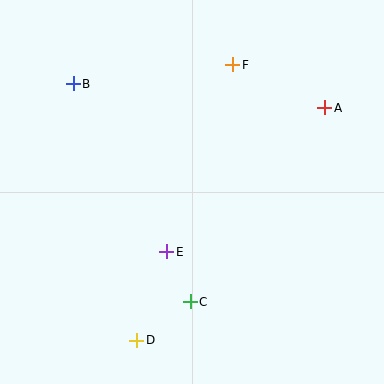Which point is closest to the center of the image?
Point E at (167, 252) is closest to the center.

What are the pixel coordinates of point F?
Point F is at (233, 65).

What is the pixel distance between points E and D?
The distance between E and D is 94 pixels.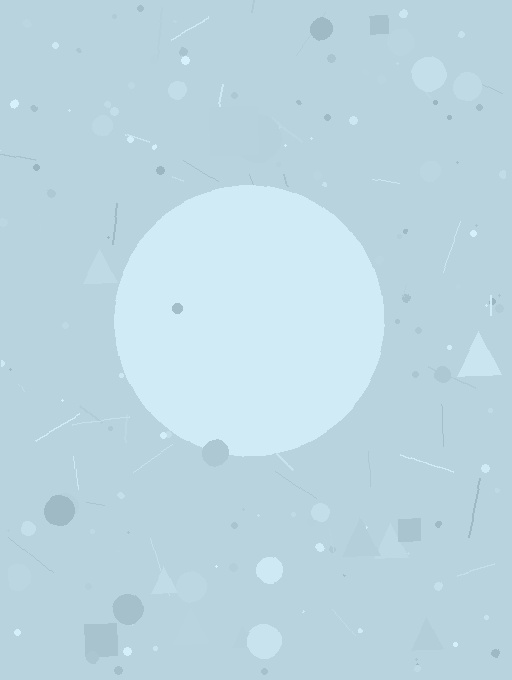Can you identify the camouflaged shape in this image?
The camouflaged shape is a circle.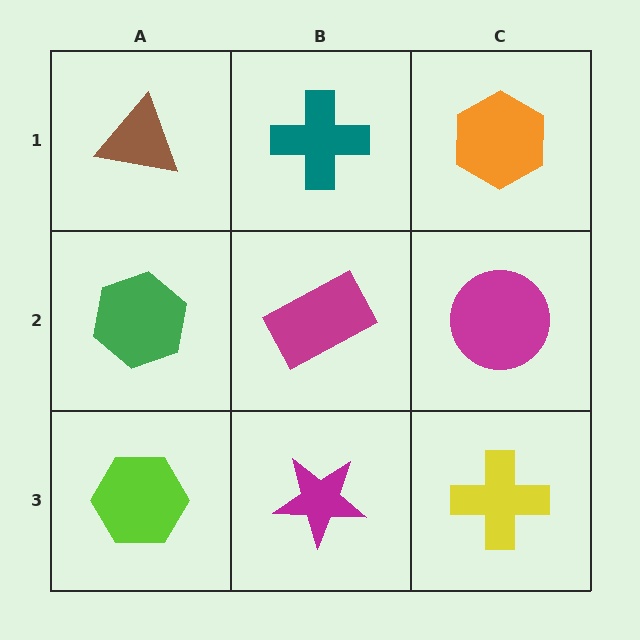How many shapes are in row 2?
3 shapes.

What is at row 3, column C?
A yellow cross.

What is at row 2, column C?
A magenta circle.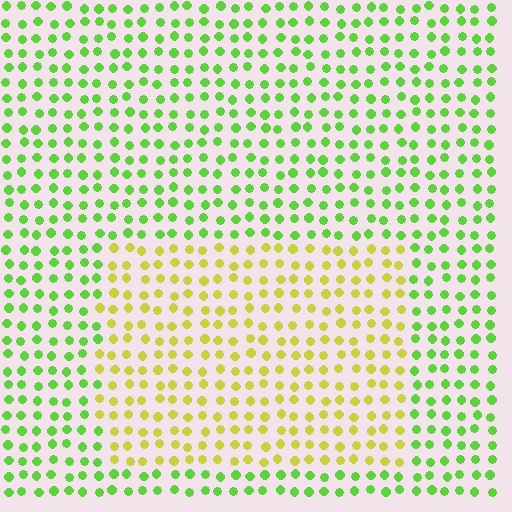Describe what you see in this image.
The image is filled with small lime elements in a uniform arrangement. A rectangle-shaped region is visible where the elements are tinted to a slightly different hue, forming a subtle color boundary.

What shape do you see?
I see a rectangle.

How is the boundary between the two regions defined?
The boundary is defined purely by a slight shift in hue (about 43 degrees). Spacing, size, and orientation are identical on both sides.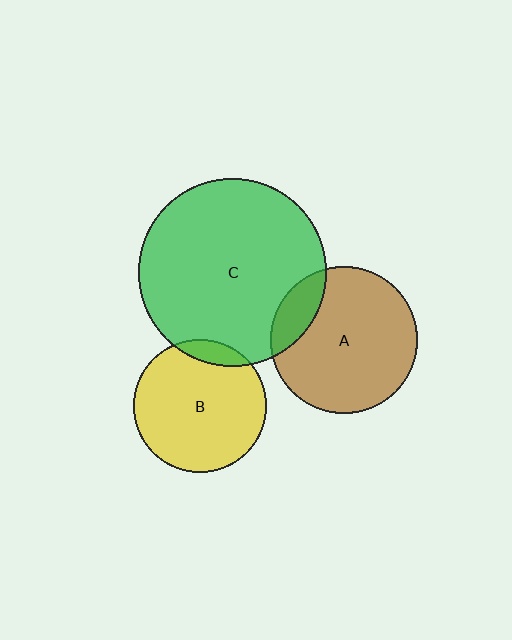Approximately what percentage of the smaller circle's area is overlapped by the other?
Approximately 15%.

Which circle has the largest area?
Circle C (green).